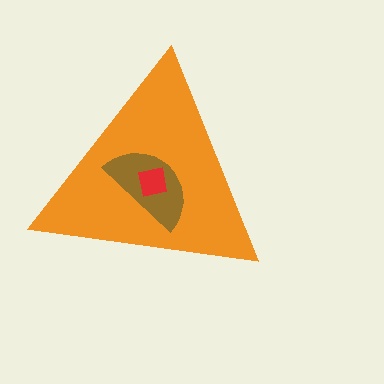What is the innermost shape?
The red square.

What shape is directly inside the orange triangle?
The brown semicircle.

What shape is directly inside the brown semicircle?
The red square.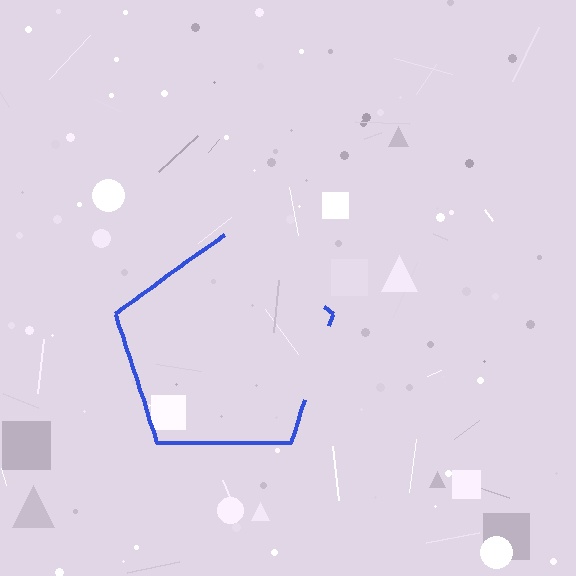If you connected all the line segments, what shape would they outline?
They would outline a pentagon.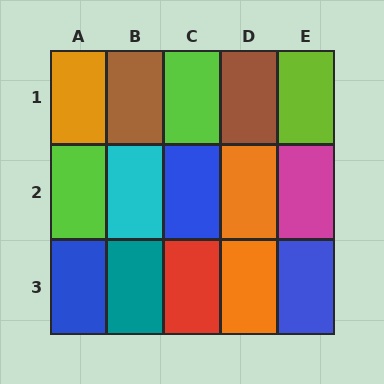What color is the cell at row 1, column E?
Lime.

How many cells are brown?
2 cells are brown.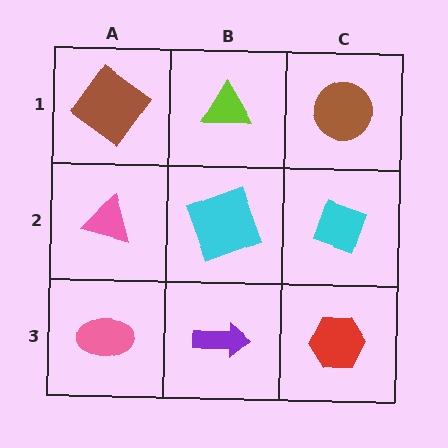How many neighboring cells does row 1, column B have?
3.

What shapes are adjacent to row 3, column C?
A cyan diamond (row 2, column C), a purple arrow (row 3, column B).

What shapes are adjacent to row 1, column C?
A cyan diamond (row 2, column C), a lime triangle (row 1, column B).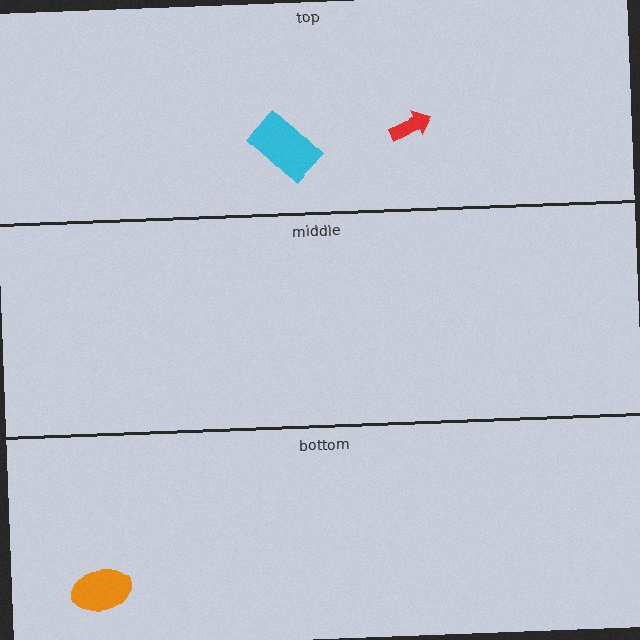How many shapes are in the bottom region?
1.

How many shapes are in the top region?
2.